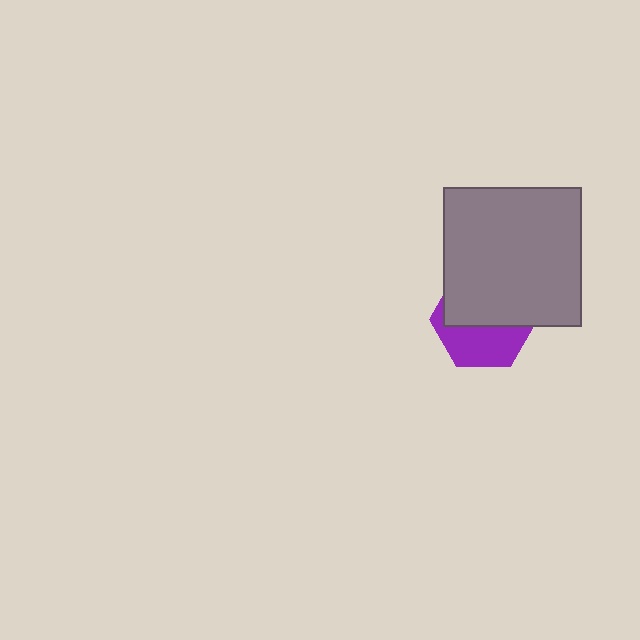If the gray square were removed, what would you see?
You would see the complete purple hexagon.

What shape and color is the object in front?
The object in front is a gray square.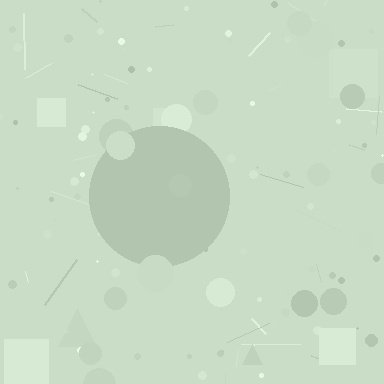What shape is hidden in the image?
A circle is hidden in the image.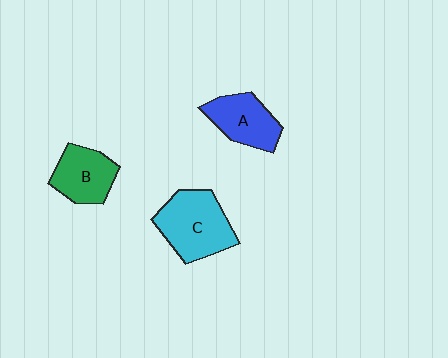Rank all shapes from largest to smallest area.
From largest to smallest: C (cyan), A (blue), B (green).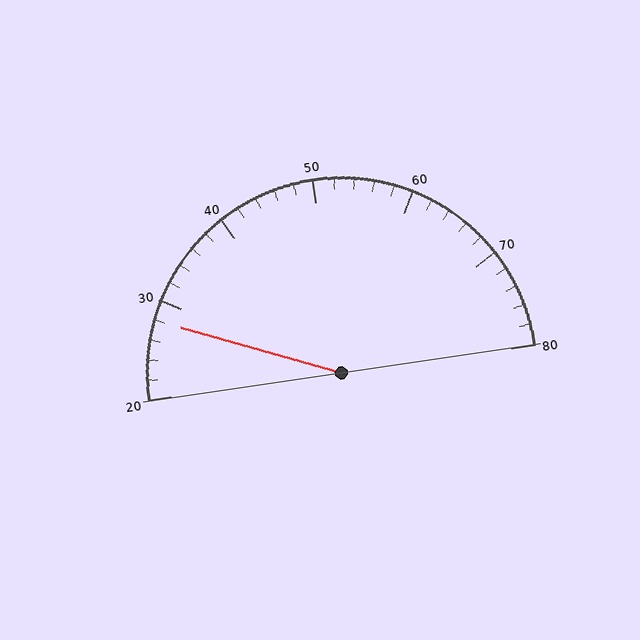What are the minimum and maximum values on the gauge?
The gauge ranges from 20 to 80.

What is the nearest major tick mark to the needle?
The nearest major tick mark is 30.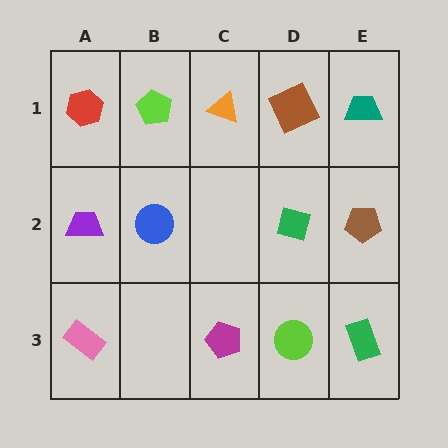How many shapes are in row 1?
5 shapes.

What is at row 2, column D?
A green square.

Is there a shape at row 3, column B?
No, that cell is empty.